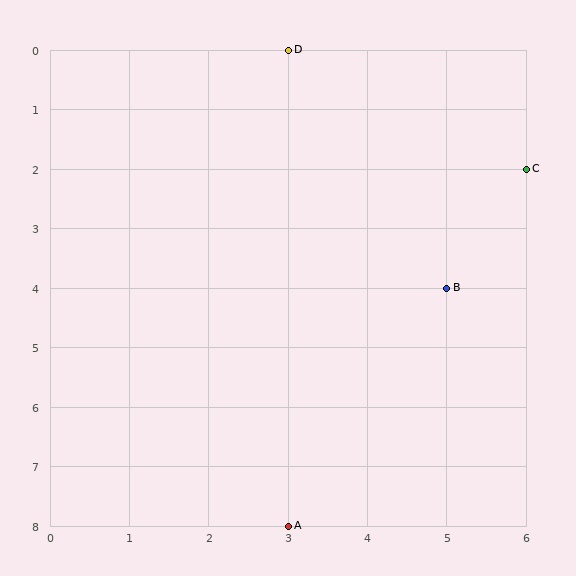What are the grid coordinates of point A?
Point A is at grid coordinates (3, 8).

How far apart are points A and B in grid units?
Points A and B are 2 columns and 4 rows apart (about 4.5 grid units diagonally).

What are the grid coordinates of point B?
Point B is at grid coordinates (5, 4).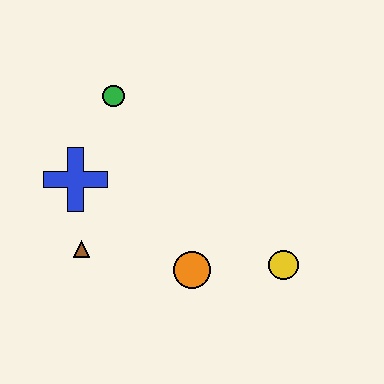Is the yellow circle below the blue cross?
Yes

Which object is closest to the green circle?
The blue cross is closest to the green circle.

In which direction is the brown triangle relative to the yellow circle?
The brown triangle is to the left of the yellow circle.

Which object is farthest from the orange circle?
The green circle is farthest from the orange circle.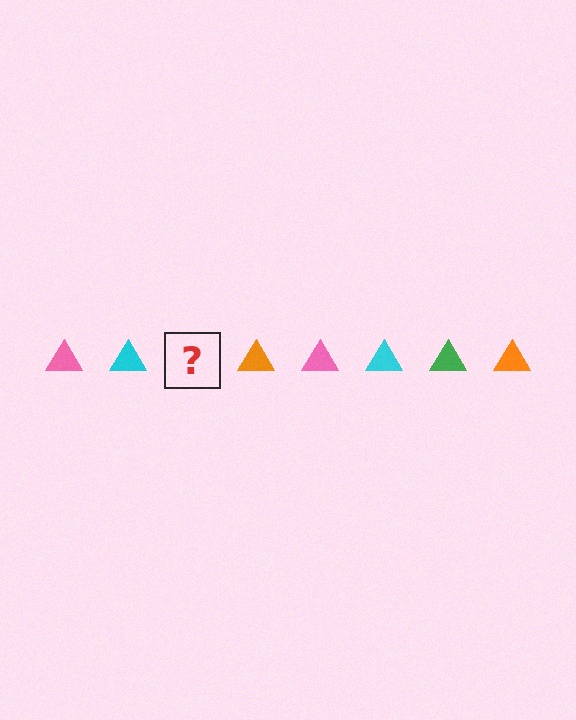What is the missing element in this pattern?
The missing element is a green triangle.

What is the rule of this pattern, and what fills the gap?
The rule is that the pattern cycles through pink, cyan, green, orange triangles. The gap should be filled with a green triangle.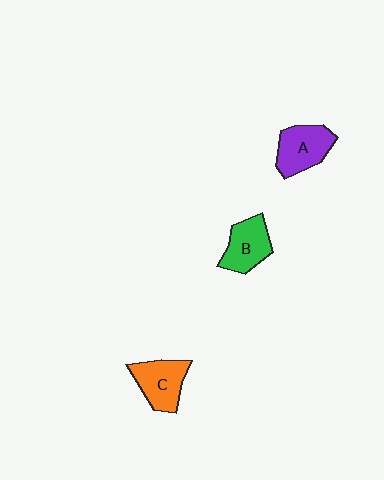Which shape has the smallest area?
Shape B (green).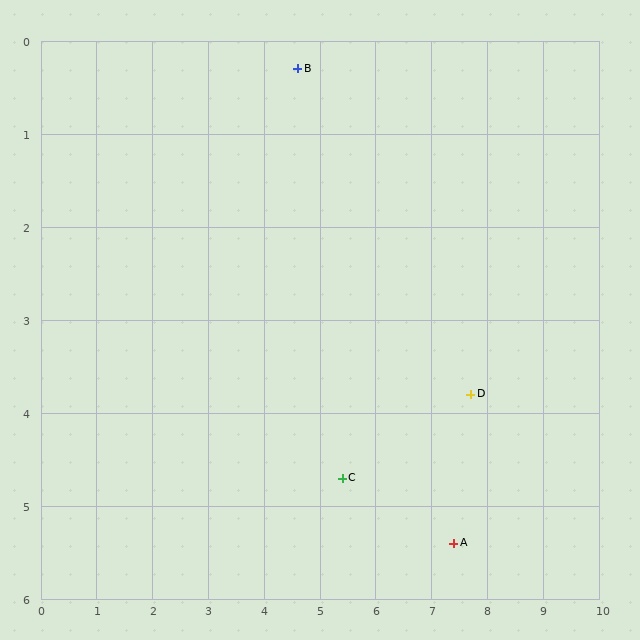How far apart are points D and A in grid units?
Points D and A are about 1.6 grid units apart.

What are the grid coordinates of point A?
Point A is at approximately (7.4, 5.4).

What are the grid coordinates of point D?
Point D is at approximately (7.7, 3.8).